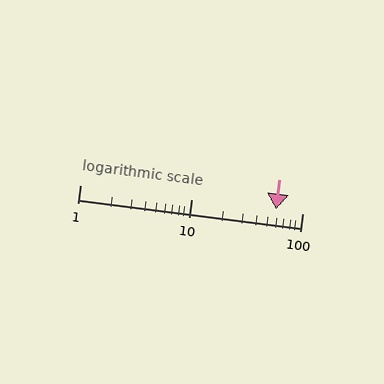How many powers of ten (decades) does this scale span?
The scale spans 2 decades, from 1 to 100.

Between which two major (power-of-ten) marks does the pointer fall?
The pointer is between 10 and 100.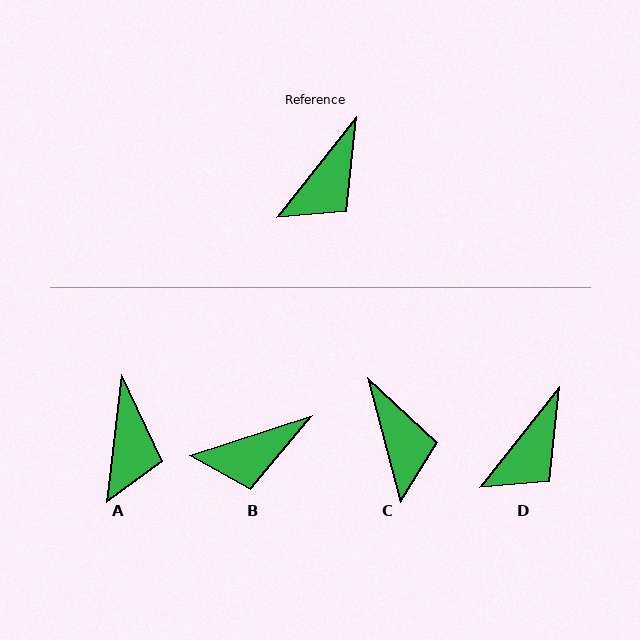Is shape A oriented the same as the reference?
No, it is off by about 32 degrees.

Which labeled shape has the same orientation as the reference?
D.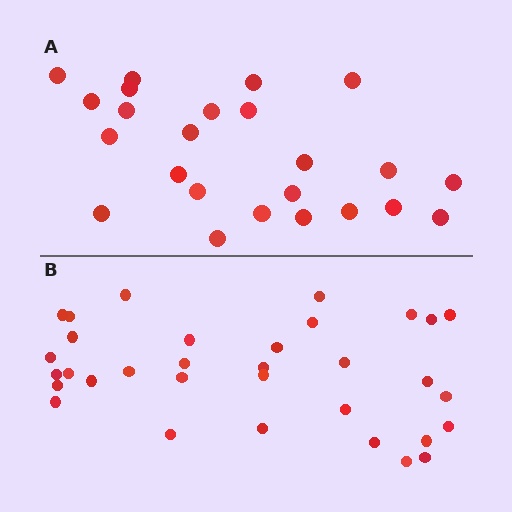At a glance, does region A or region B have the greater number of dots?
Region B (the bottom region) has more dots.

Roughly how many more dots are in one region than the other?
Region B has roughly 8 or so more dots than region A.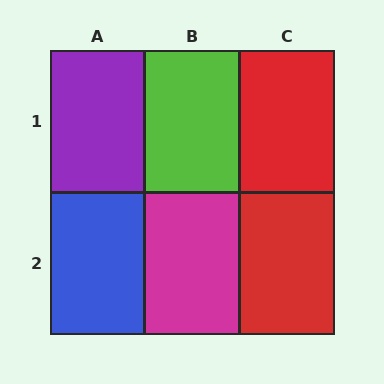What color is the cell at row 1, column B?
Lime.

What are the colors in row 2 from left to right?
Blue, magenta, red.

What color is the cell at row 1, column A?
Purple.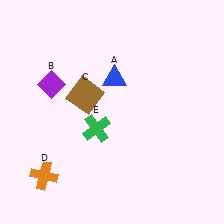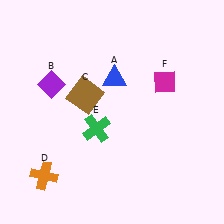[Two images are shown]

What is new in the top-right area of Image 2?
A magenta diamond (F) was added in the top-right area of Image 2.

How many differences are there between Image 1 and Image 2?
There is 1 difference between the two images.